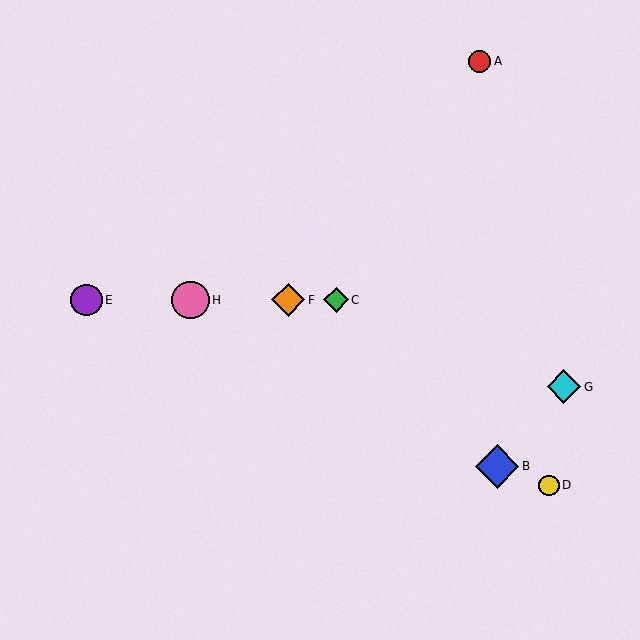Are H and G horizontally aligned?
No, H is at y≈300 and G is at y≈387.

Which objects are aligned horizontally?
Objects C, E, F, H are aligned horizontally.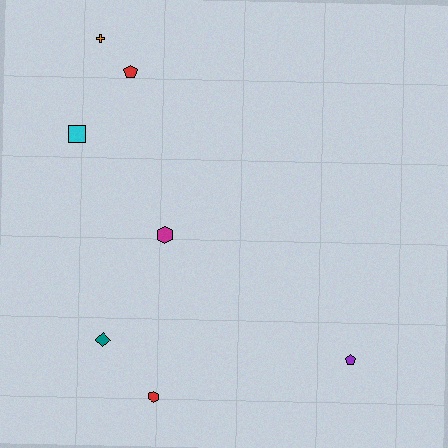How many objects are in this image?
There are 7 objects.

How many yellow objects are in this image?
There are no yellow objects.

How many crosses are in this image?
There is 1 cross.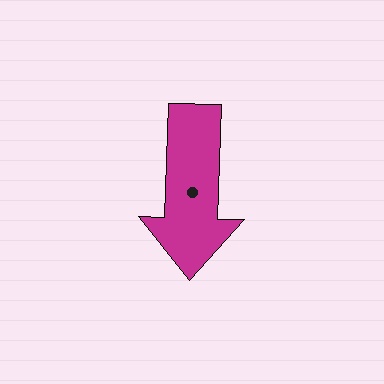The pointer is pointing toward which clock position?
Roughly 6 o'clock.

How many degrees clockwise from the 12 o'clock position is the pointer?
Approximately 182 degrees.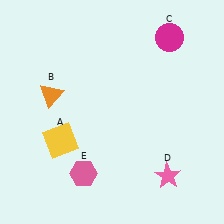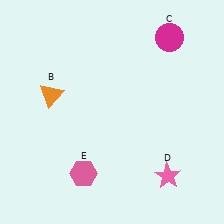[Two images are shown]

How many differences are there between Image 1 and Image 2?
There is 1 difference between the two images.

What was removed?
The yellow square (A) was removed in Image 2.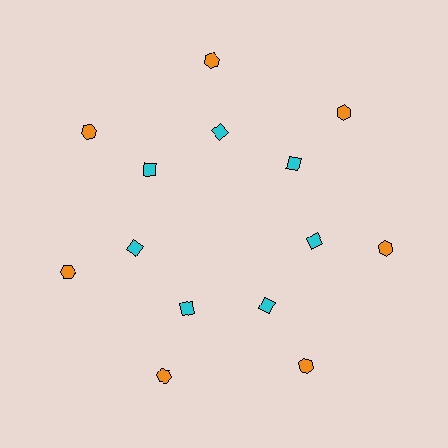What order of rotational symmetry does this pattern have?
This pattern has 7-fold rotational symmetry.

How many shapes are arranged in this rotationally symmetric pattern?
There are 14 shapes, arranged in 7 groups of 2.